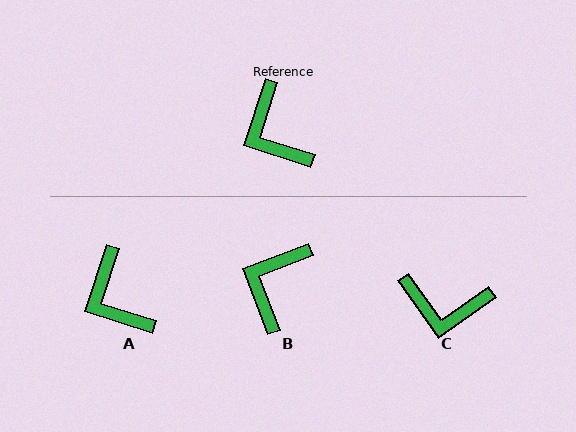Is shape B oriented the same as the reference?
No, it is off by about 51 degrees.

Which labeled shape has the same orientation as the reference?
A.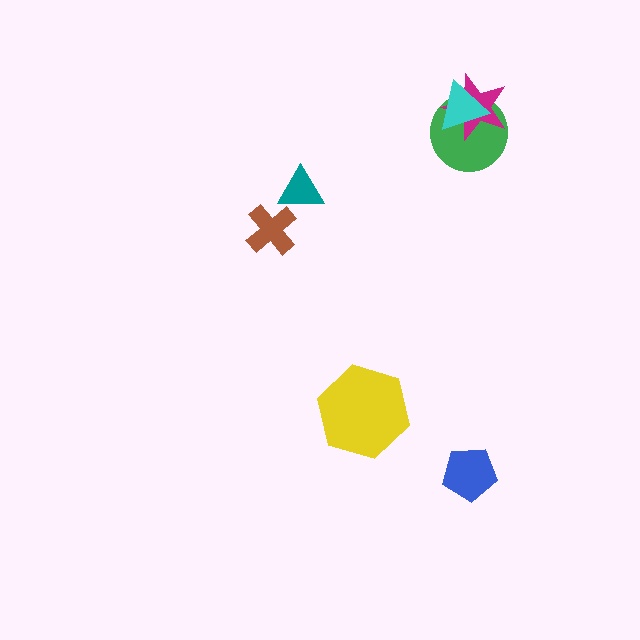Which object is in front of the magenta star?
The cyan triangle is in front of the magenta star.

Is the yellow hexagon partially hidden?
No, no other shape covers it.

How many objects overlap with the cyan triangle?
2 objects overlap with the cyan triangle.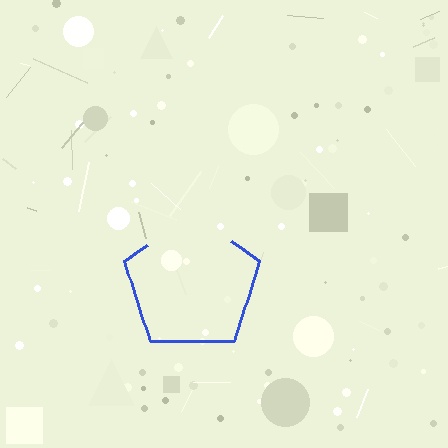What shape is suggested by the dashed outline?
The dashed outline suggests a pentagon.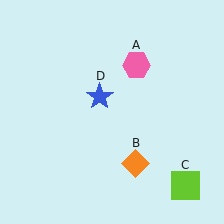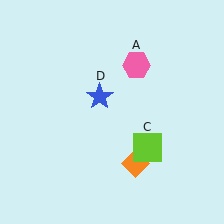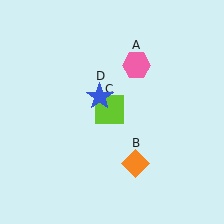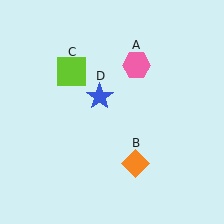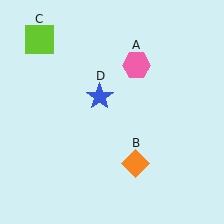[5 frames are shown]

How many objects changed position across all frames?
1 object changed position: lime square (object C).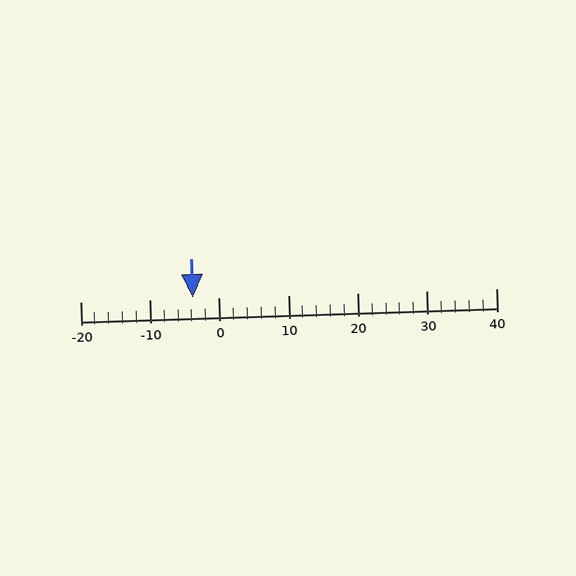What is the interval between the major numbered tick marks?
The major tick marks are spaced 10 units apart.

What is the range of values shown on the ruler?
The ruler shows values from -20 to 40.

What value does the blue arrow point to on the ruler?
The blue arrow points to approximately -4.